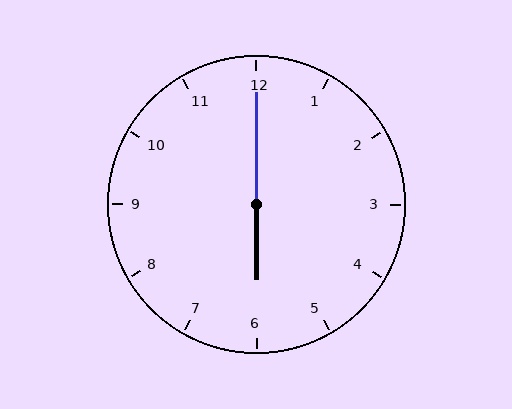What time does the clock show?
6:00.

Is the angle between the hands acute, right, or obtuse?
It is obtuse.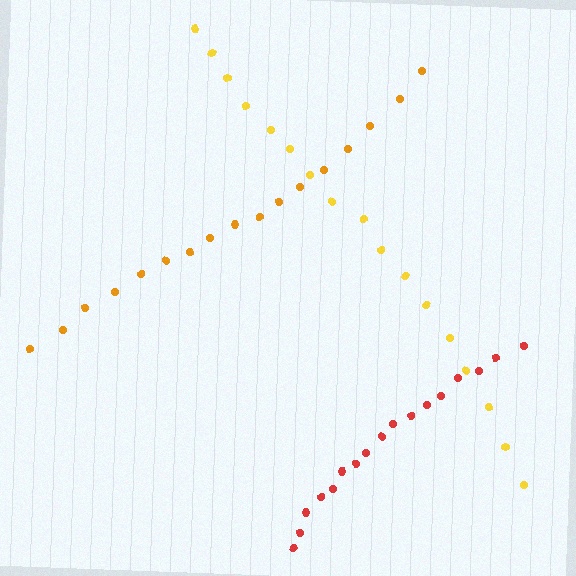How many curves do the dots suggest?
There are 3 distinct paths.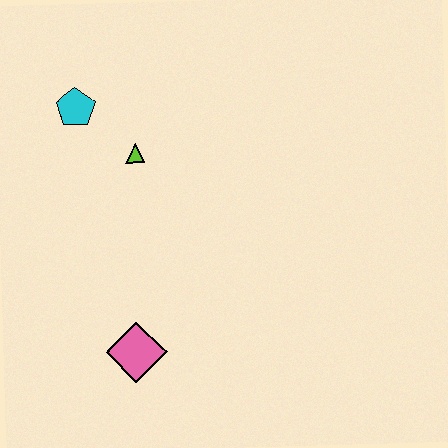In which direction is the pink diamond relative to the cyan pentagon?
The pink diamond is below the cyan pentagon.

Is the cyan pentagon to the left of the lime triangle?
Yes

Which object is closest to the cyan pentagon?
The lime triangle is closest to the cyan pentagon.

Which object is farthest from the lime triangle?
The pink diamond is farthest from the lime triangle.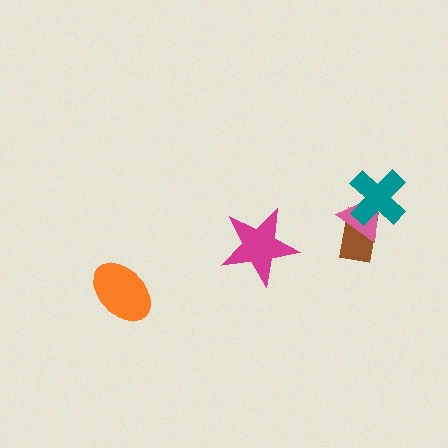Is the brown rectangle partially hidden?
Yes, it is partially covered by another shape.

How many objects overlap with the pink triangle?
2 objects overlap with the pink triangle.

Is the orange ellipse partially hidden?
No, no other shape covers it.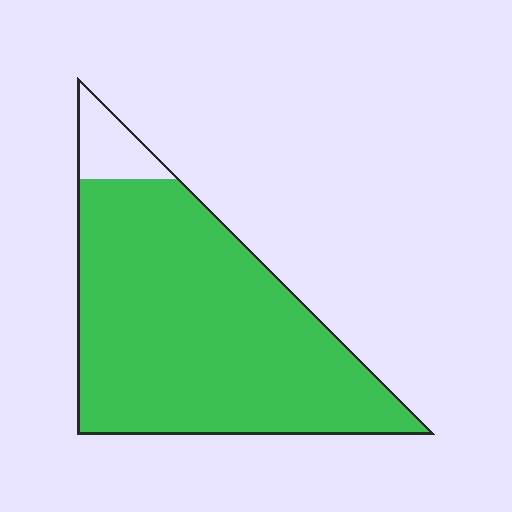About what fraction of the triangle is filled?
About nine tenths (9/10).